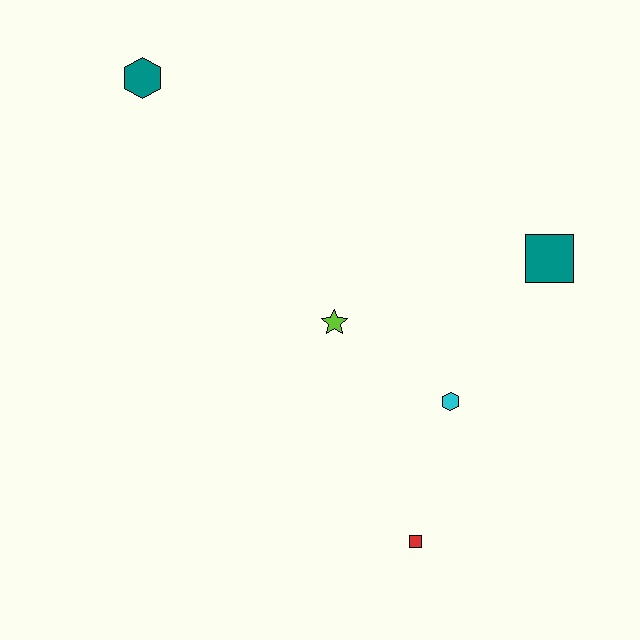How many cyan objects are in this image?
There is 1 cyan object.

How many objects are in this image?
There are 5 objects.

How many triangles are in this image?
There are no triangles.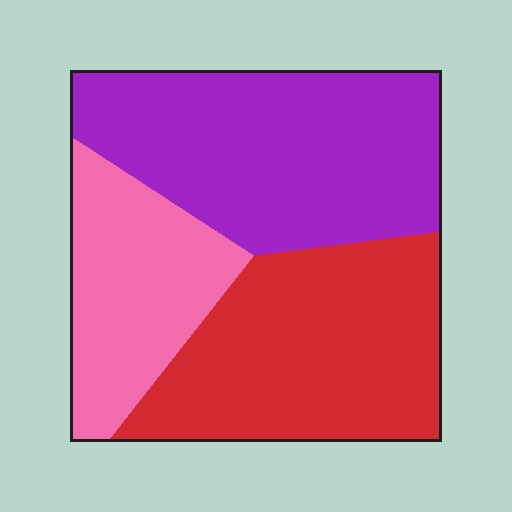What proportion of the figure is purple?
Purple covers roughly 40% of the figure.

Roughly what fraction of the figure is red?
Red covers 37% of the figure.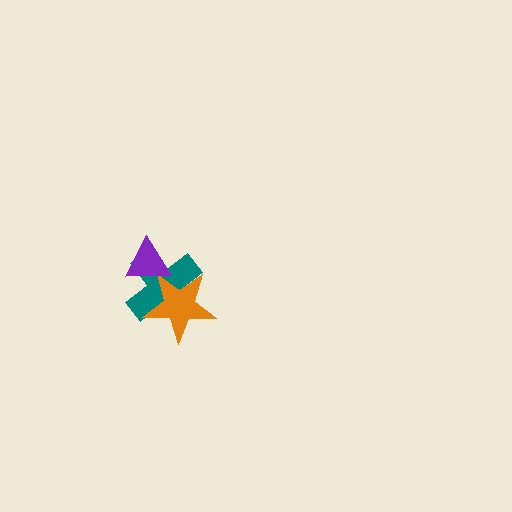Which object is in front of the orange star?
The purple triangle is in front of the orange star.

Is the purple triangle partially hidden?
No, no other shape covers it.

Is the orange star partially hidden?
Yes, it is partially covered by another shape.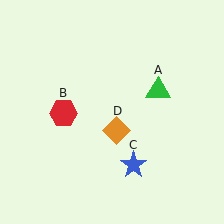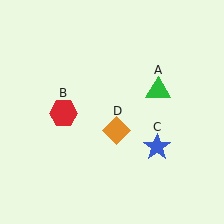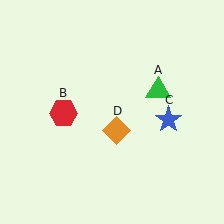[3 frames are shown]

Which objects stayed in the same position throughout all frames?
Green triangle (object A) and red hexagon (object B) and orange diamond (object D) remained stationary.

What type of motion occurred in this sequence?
The blue star (object C) rotated counterclockwise around the center of the scene.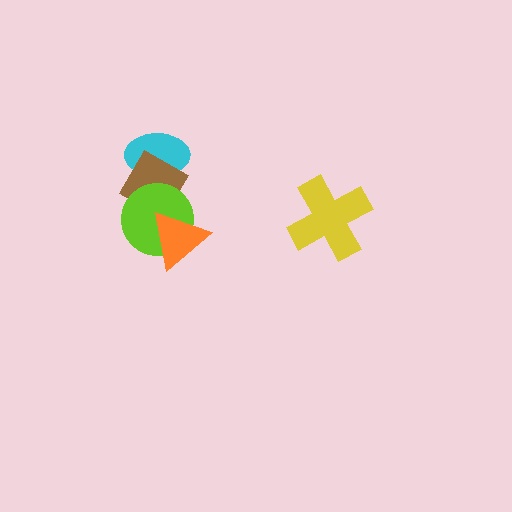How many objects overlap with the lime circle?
2 objects overlap with the lime circle.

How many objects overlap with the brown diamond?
3 objects overlap with the brown diamond.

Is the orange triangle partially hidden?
No, no other shape covers it.